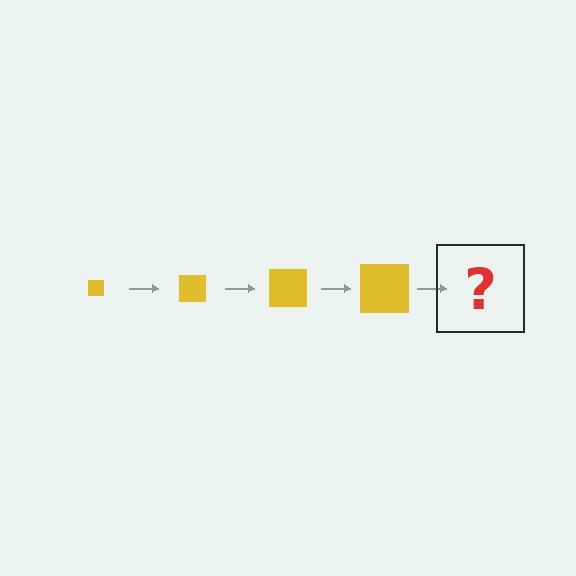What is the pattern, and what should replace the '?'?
The pattern is that the square gets progressively larger each step. The '?' should be a yellow square, larger than the previous one.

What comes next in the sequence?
The next element should be a yellow square, larger than the previous one.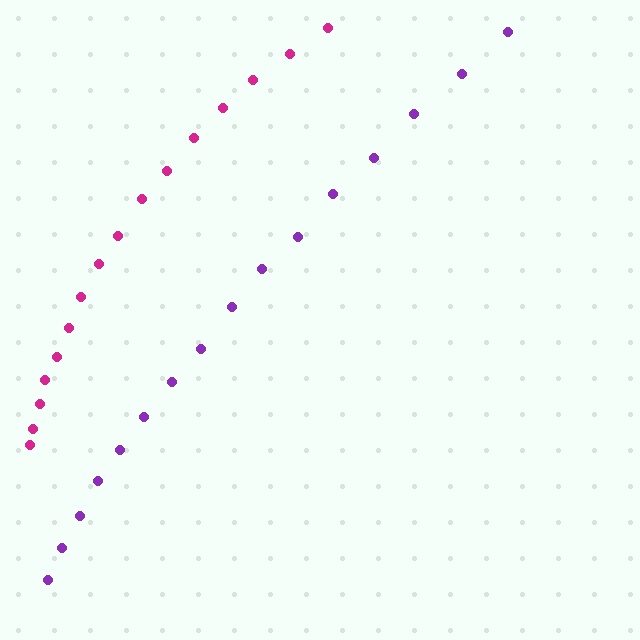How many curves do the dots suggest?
There are 2 distinct paths.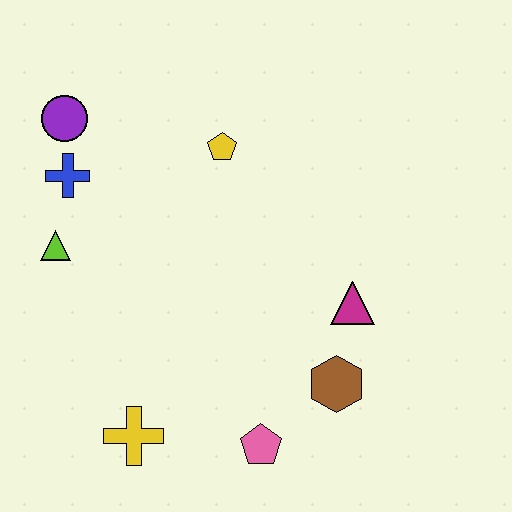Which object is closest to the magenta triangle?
The brown hexagon is closest to the magenta triangle.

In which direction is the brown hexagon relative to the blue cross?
The brown hexagon is to the right of the blue cross.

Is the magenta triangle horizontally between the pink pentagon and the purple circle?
No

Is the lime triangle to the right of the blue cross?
No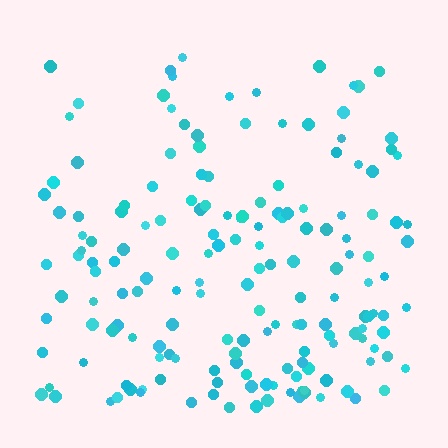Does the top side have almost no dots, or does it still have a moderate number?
Still a moderate number, just noticeably fewer than the bottom.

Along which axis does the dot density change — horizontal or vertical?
Vertical.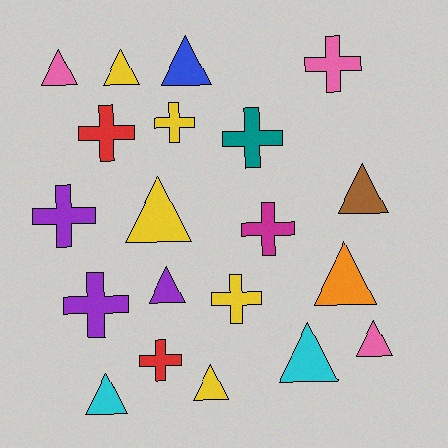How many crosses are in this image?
There are 9 crosses.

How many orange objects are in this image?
There is 1 orange object.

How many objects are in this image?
There are 20 objects.